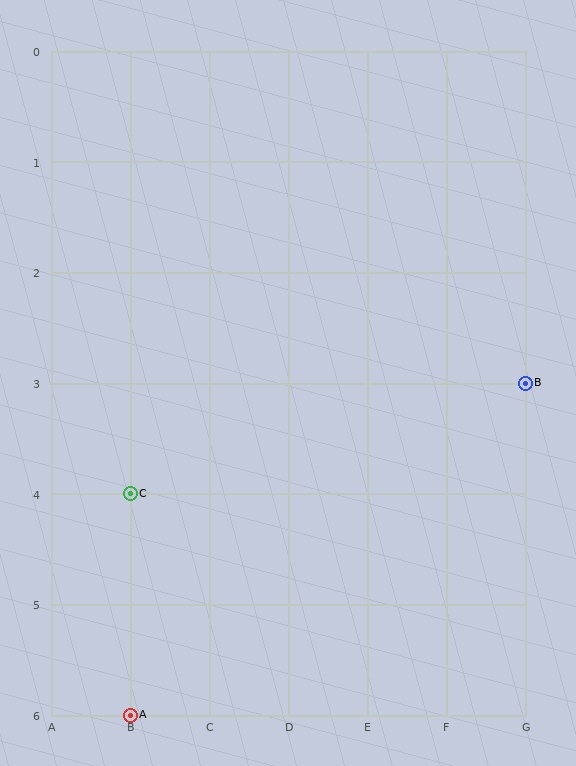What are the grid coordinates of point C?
Point C is at grid coordinates (B, 4).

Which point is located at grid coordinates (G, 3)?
Point B is at (G, 3).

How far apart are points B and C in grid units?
Points B and C are 5 columns and 1 row apart (about 5.1 grid units diagonally).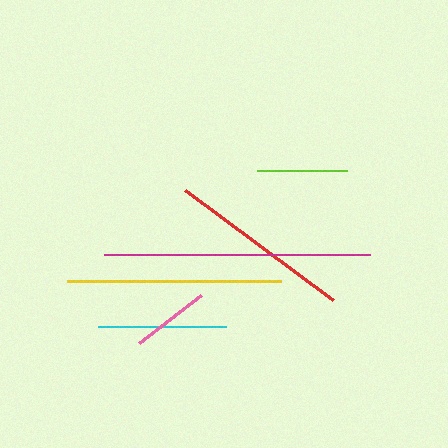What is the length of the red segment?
The red segment is approximately 185 pixels long.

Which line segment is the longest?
The magenta line is the longest at approximately 266 pixels.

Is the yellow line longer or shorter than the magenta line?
The magenta line is longer than the yellow line.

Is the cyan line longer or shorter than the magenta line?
The magenta line is longer than the cyan line.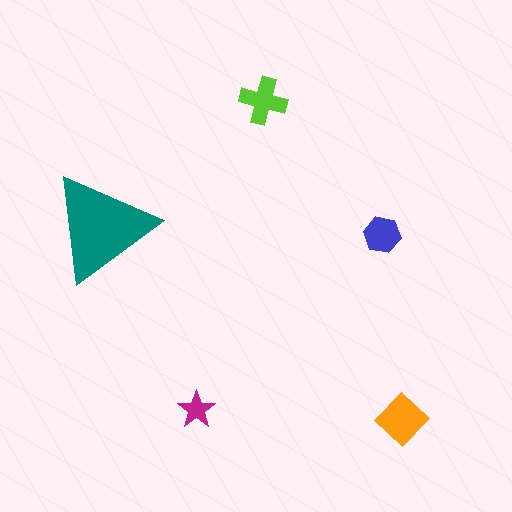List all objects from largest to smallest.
The teal triangle, the orange diamond, the lime cross, the blue hexagon, the magenta star.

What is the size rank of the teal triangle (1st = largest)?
1st.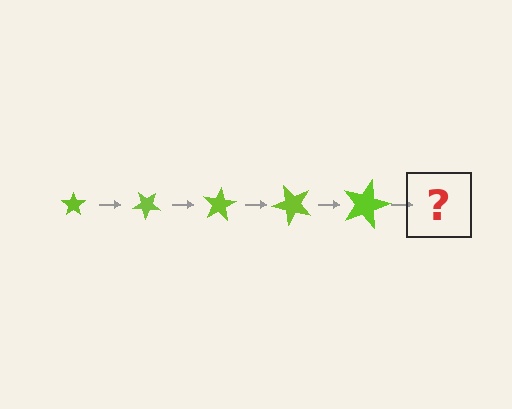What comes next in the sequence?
The next element should be a star, larger than the previous one and rotated 200 degrees from the start.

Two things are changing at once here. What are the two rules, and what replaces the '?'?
The two rules are that the star grows larger each step and it rotates 40 degrees each step. The '?' should be a star, larger than the previous one and rotated 200 degrees from the start.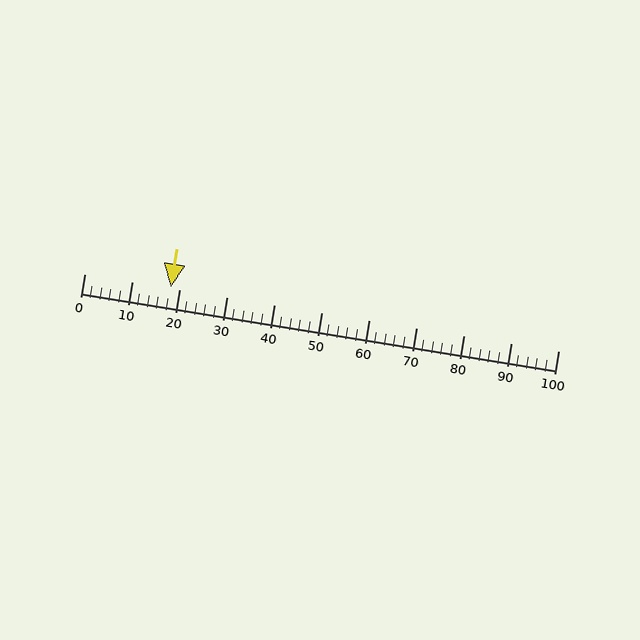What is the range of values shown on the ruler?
The ruler shows values from 0 to 100.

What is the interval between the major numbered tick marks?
The major tick marks are spaced 10 units apart.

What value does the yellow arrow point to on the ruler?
The yellow arrow points to approximately 18.